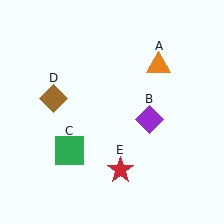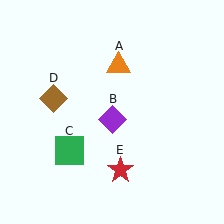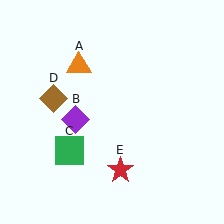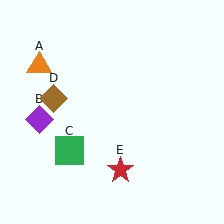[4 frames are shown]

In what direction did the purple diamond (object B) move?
The purple diamond (object B) moved left.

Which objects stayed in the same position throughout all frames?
Green square (object C) and brown diamond (object D) and red star (object E) remained stationary.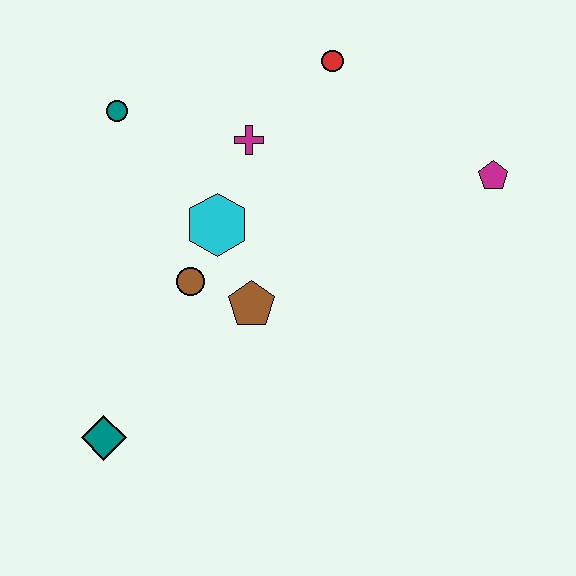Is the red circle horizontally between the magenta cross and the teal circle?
No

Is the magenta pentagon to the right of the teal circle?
Yes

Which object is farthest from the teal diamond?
The magenta pentagon is farthest from the teal diamond.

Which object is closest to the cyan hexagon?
The brown circle is closest to the cyan hexagon.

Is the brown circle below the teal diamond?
No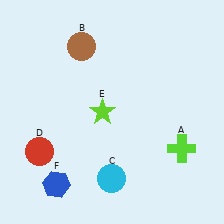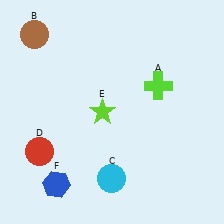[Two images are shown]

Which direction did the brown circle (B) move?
The brown circle (B) moved left.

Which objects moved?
The objects that moved are: the lime cross (A), the brown circle (B).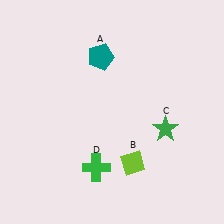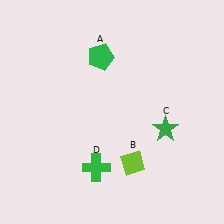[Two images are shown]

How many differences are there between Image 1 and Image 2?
There is 1 difference between the two images.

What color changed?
The pentagon (A) changed from teal in Image 1 to green in Image 2.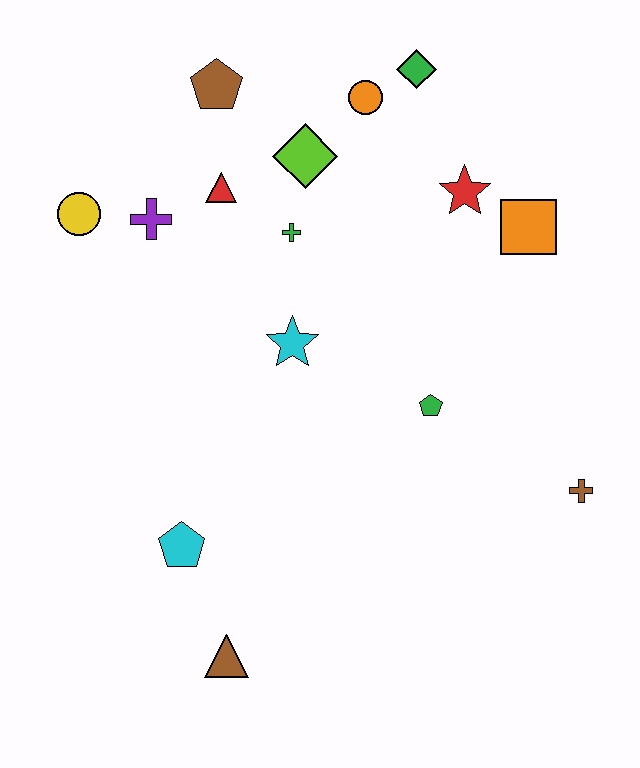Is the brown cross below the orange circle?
Yes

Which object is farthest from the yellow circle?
The brown cross is farthest from the yellow circle.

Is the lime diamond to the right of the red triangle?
Yes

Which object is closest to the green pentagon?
The cyan star is closest to the green pentagon.